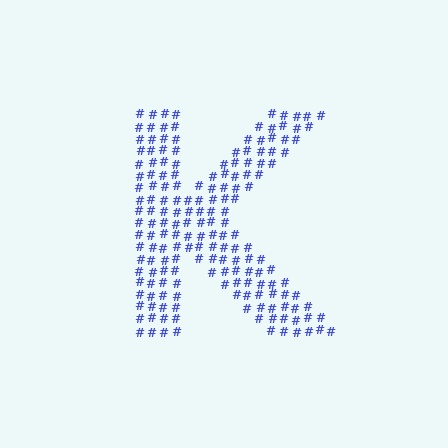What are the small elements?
The small elements are hash symbols.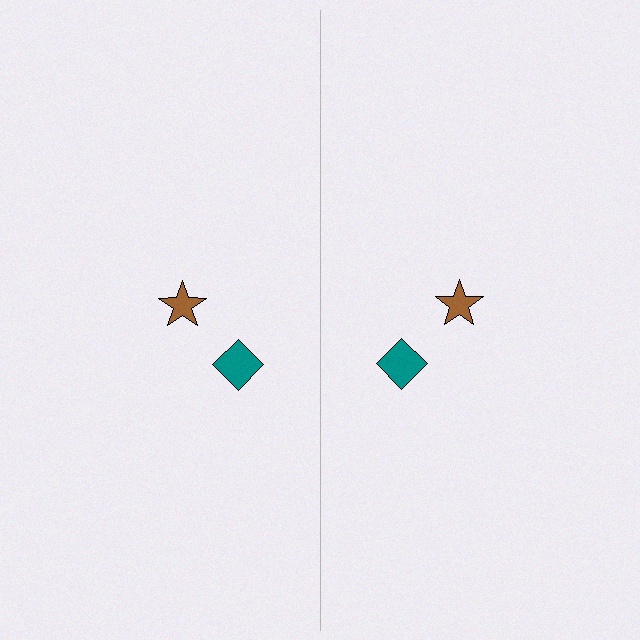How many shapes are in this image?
There are 4 shapes in this image.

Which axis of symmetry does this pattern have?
The pattern has a vertical axis of symmetry running through the center of the image.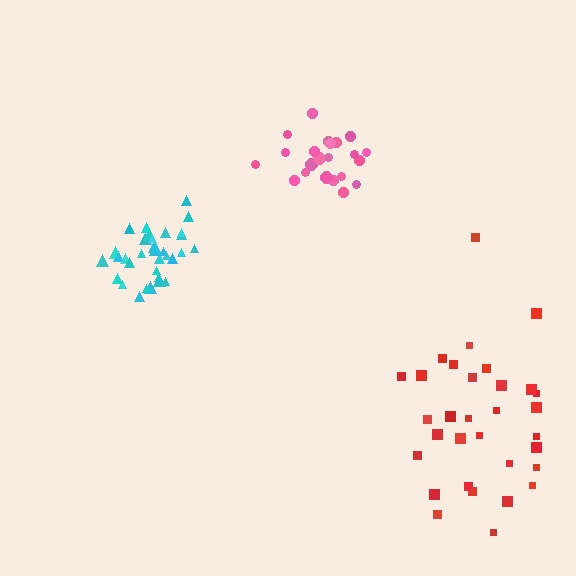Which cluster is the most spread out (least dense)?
Red.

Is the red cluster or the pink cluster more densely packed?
Pink.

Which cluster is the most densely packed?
Cyan.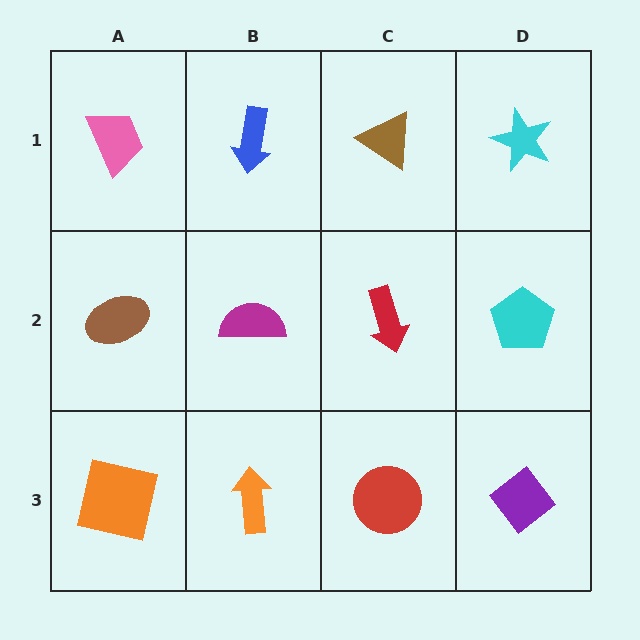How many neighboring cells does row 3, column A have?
2.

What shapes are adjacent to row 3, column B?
A magenta semicircle (row 2, column B), an orange square (row 3, column A), a red circle (row 3, column C).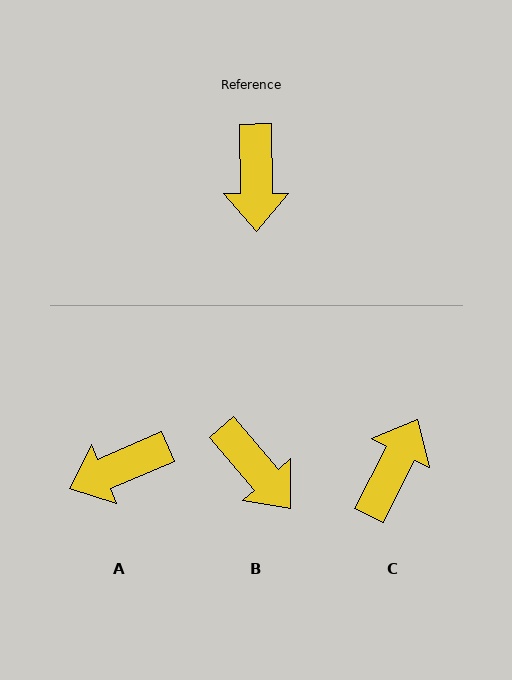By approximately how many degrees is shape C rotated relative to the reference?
Approximately 153 degrees counter-clockwise.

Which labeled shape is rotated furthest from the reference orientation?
C, about 153 degrees away.